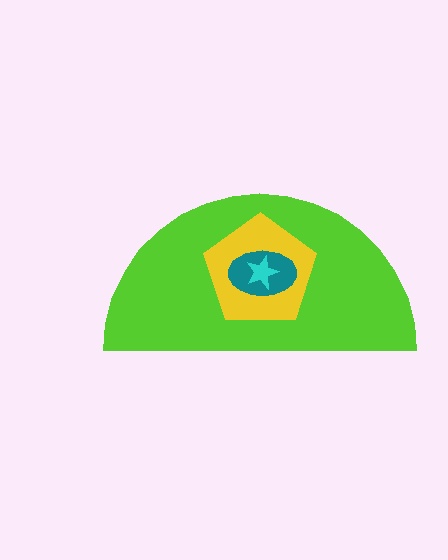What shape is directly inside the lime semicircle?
The yellow pentagon.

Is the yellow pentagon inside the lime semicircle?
Yes.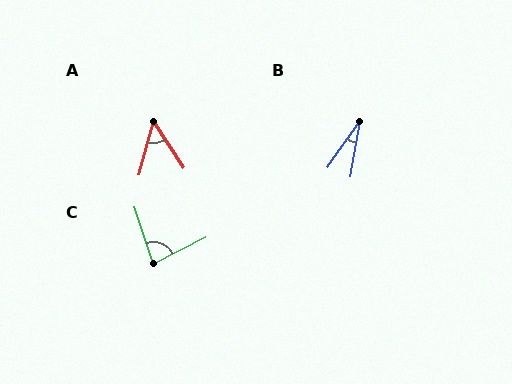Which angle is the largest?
C, at approximately 82 degrees.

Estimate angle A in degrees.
Approximately 49 degrees.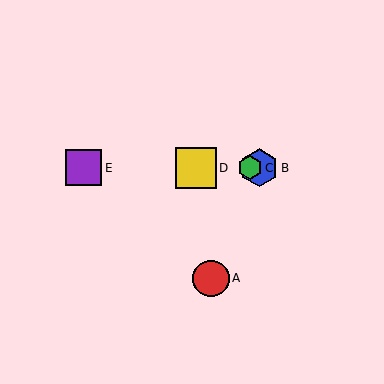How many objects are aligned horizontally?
4 objects (B, C, D, E) are aligned horizontally.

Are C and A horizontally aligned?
No, C is at y≈168 and A is at y≈278.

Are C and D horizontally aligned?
Yes, both are at y≈168.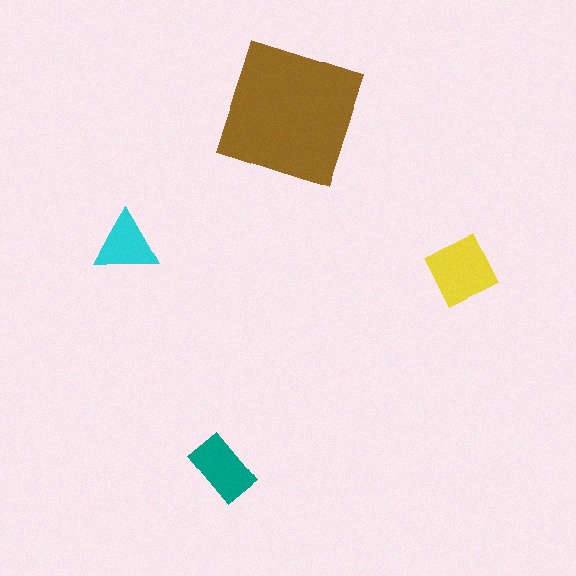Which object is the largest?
The brown square.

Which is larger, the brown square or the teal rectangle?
The brown square.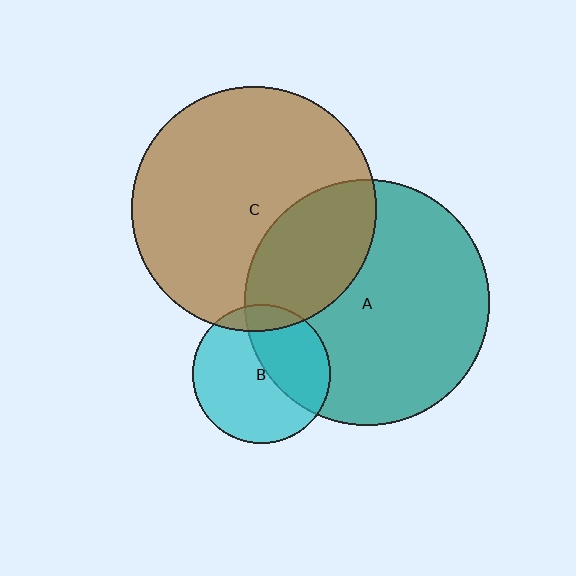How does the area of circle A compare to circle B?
Approximately 3.1 times.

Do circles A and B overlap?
Yes.